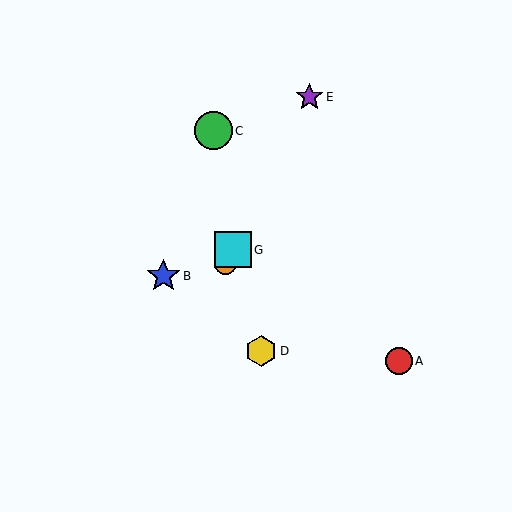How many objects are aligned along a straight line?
3 objects (E, F, G) are aligned along a straight line.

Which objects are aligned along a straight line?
Objects E, F, G are aligned along a straight line.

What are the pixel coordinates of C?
Object C is at (214, 131).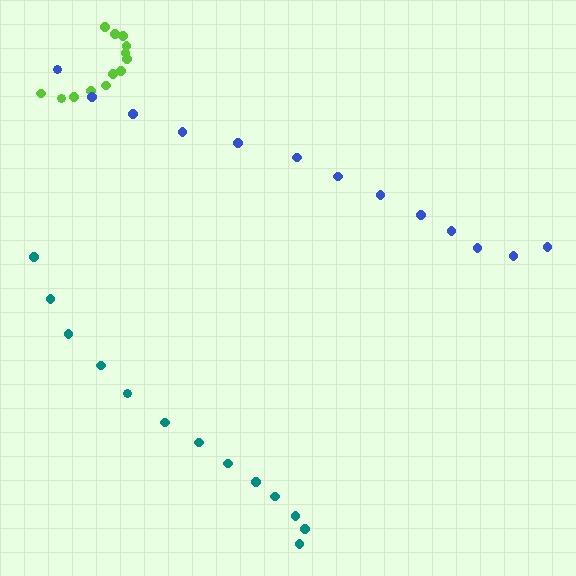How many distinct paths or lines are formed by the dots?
There are 3 distinct paths.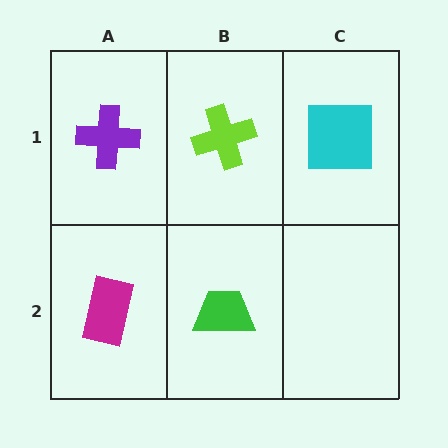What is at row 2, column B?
A green trapezoid.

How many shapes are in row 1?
3 shapes.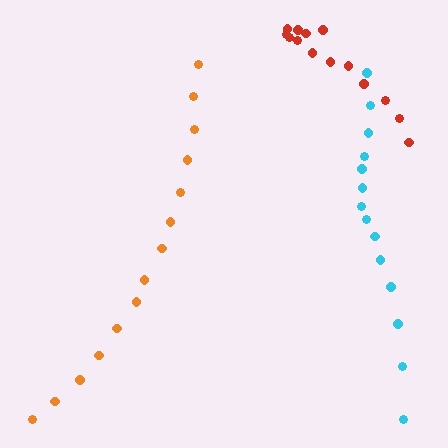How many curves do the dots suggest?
There are 3 distinct paths.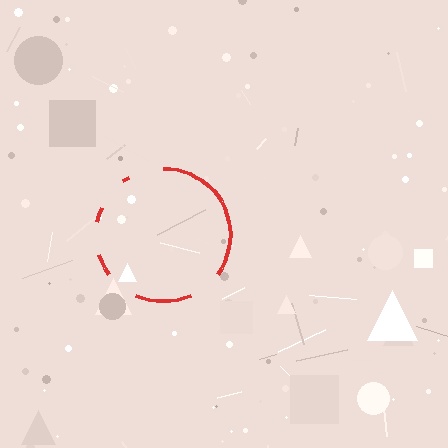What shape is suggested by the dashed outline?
The dashed outline suggests a circle.